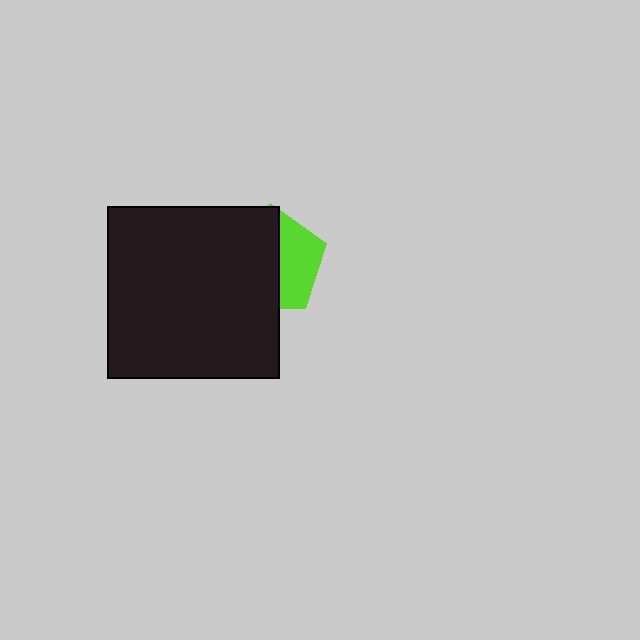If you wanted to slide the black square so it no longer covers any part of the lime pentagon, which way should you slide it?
Slide it left — that is the most direct way to separate the two shapes.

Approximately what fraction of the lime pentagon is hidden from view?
Roughly 61% of the lime pentagon is hidden behind the black square.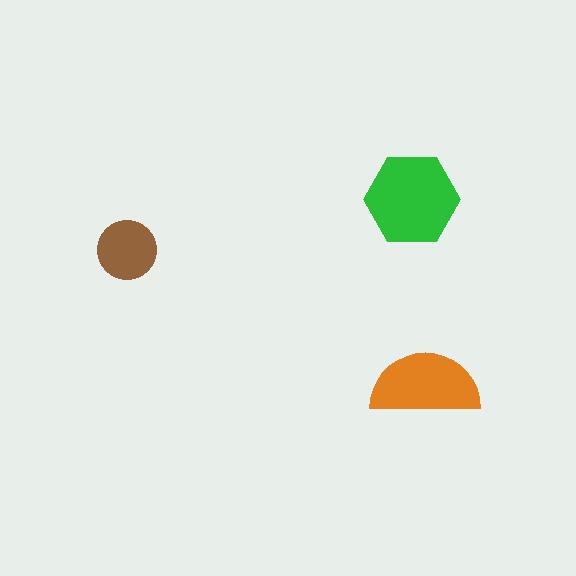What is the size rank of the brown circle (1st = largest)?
3rd.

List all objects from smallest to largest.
The brown circle, the orange semicircle, the green hexagon.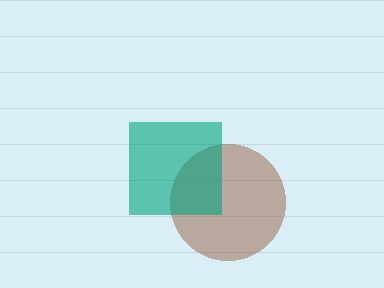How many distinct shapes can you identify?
There are 2 distinct shapes: a brown circle, a teal square.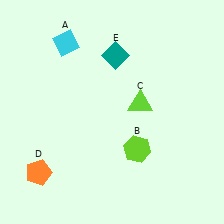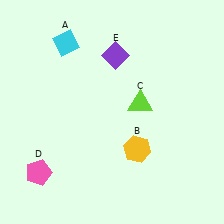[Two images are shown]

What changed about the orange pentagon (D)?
In Image 1, D is orange. In Image 2, it changed to pink.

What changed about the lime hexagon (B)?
In Image 1, B is lime. In Image 2, it changed to yellow.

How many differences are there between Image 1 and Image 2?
There are 3 differences between the two images.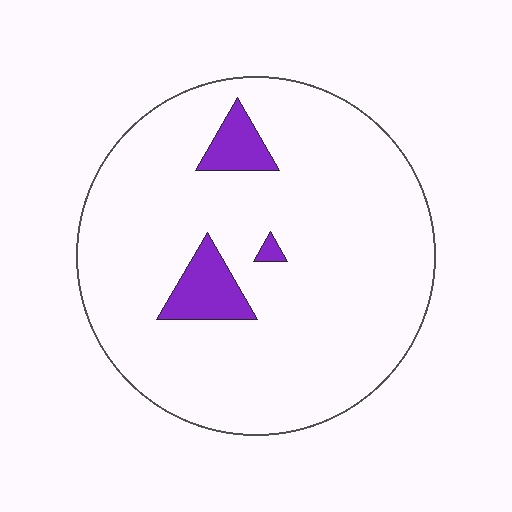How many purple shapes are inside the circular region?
3.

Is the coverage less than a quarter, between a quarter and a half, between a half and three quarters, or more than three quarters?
Less than a quarter.